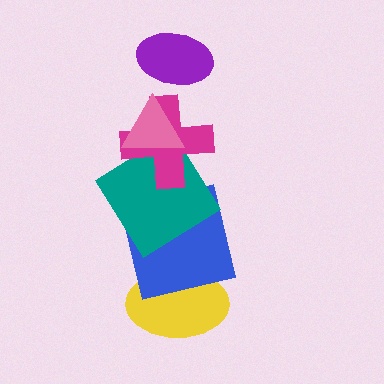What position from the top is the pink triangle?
The pink triangle is 2nd from the top.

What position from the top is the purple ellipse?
The purple ellipse is 1st from the top.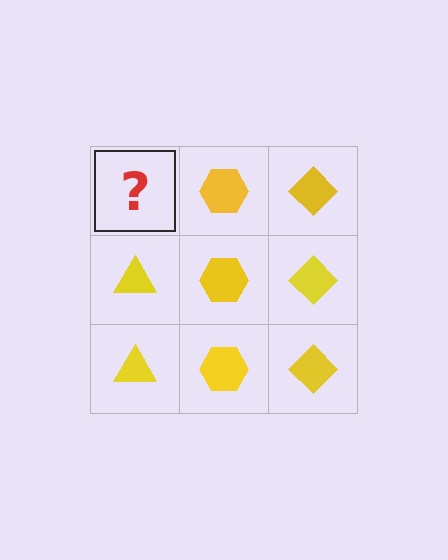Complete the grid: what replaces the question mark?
The question mark should be replaced with a yellow triangle.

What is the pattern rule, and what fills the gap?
The rule is that each column has a consistent shape. The gap should be filled with a yellow triangle.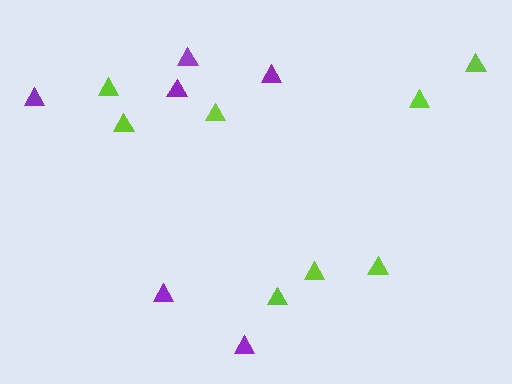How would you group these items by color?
There are 2 groups: one group of purple triangles (6) and one group of lime triangles (8).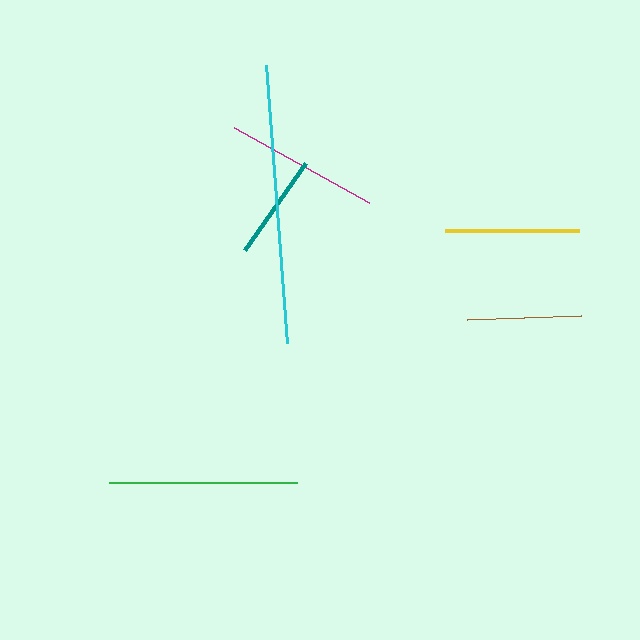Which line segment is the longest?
The cyan line is the longest at approximately 279 pixels.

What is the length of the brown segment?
The brown segment is approximately 113 pixels long.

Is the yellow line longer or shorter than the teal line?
The yellow line is longer than the teal line.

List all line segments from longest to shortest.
From longest to shortest: cyan, green, magenta, yellow, brown, teal.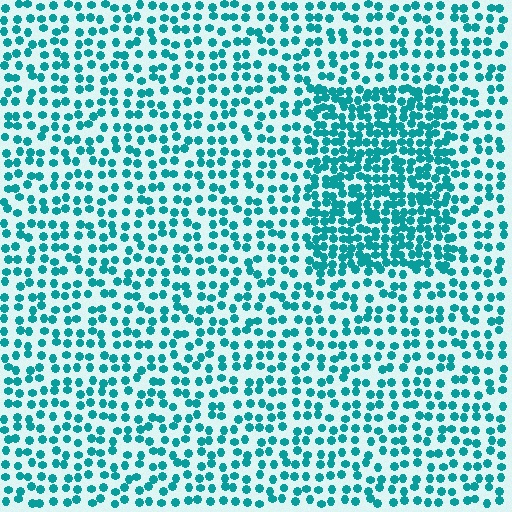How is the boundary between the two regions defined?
The boundary is defined by a change in element density (approximately 1.9x ratio). All elements are the same color, size, and shape.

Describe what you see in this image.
The image contains small teal elements arranged at two different densities. A rectangle-shaped region is visible where the elements are more densely packed than the surrounding area.